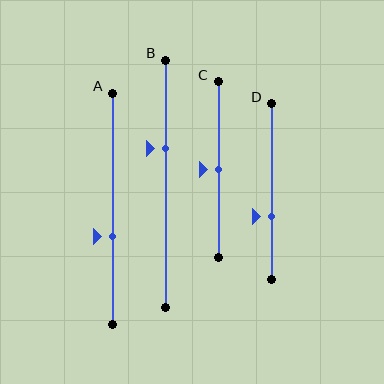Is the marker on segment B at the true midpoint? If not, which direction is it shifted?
No, the marker on segment B is shifted upward by about 14% of the segment length.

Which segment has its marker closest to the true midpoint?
Segment C has its marker closest to the true midpoint.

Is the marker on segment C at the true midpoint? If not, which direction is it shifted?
Yes, the marker on segment C is at the true midpoint.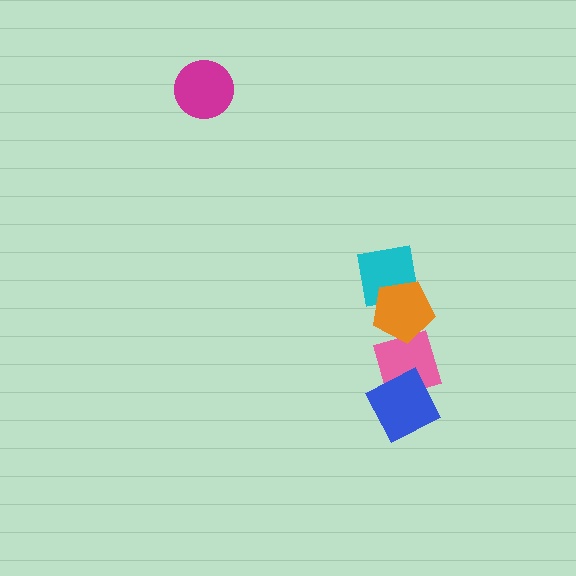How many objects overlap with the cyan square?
1 object overlaps with the cyan square.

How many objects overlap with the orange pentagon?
2 objects overlap with the orange pentagon.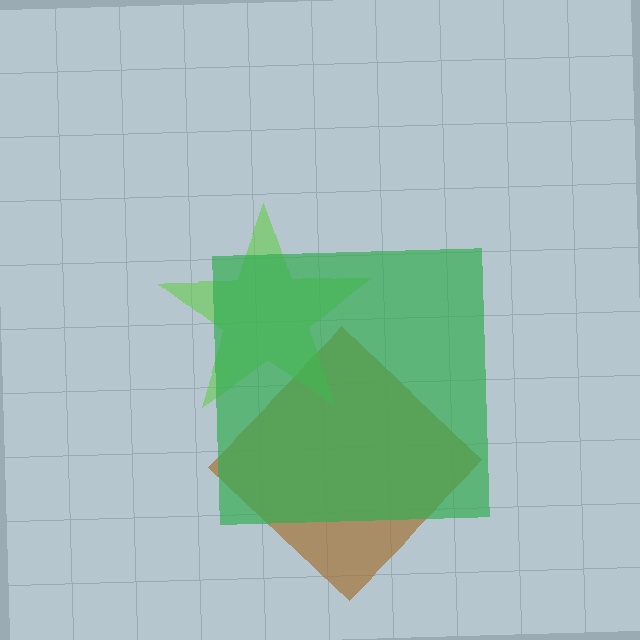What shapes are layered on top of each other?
The layered shapes are: a brown diamond, a lime star, a green square.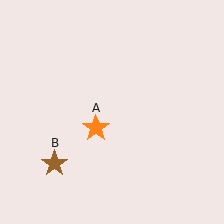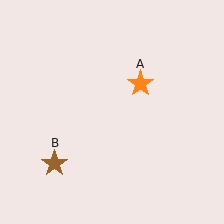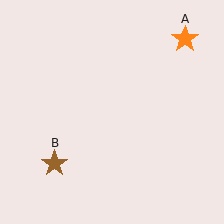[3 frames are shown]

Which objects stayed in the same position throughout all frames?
Brown star (object B) remained stationary.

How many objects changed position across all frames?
1 object changed position: orange star (object A).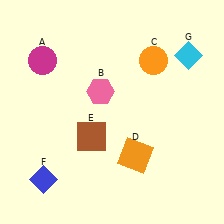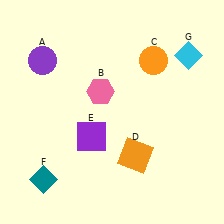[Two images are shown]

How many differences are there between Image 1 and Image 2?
There are 3 differences between the two images.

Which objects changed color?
A changed from magenta to purple. E changed from brown to purple. F changed from blue to teal.